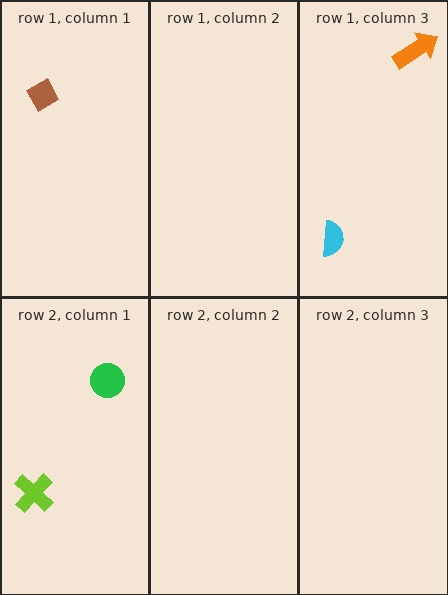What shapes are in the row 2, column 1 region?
The green circle, the lime cross.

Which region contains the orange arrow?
The row 1, column 3 region.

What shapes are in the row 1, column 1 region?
The brown diamond.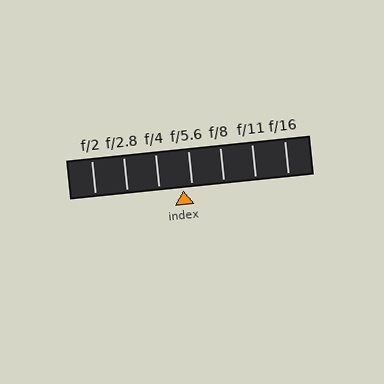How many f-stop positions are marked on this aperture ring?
There are 7 f-stop positions marked.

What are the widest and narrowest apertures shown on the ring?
The widest aperture shown is f/2 and the narrowest is f/16.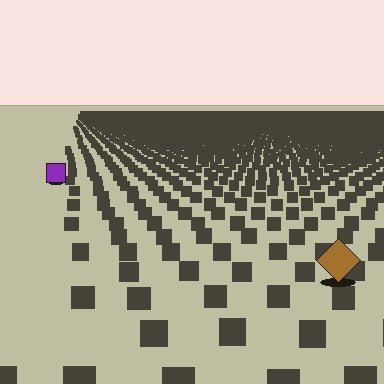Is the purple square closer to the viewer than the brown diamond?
No. The brown diamond is closer — you can tell from the texture gradient: the ground texture is coarser near it.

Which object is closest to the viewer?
The brown diamond is closest. The texture marks near it are larger and more spread out.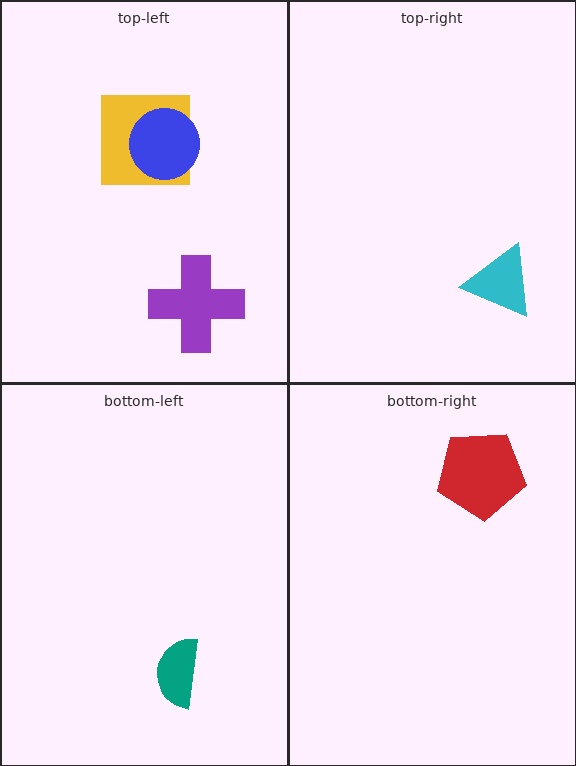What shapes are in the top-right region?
The cyan triangle.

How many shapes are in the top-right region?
1.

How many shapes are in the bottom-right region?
1.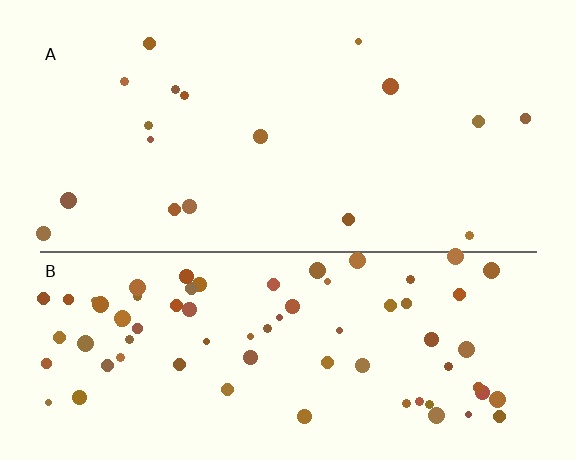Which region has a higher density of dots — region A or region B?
B (the bottom).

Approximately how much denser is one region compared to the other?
Approximately 4.3× — region B over region A.